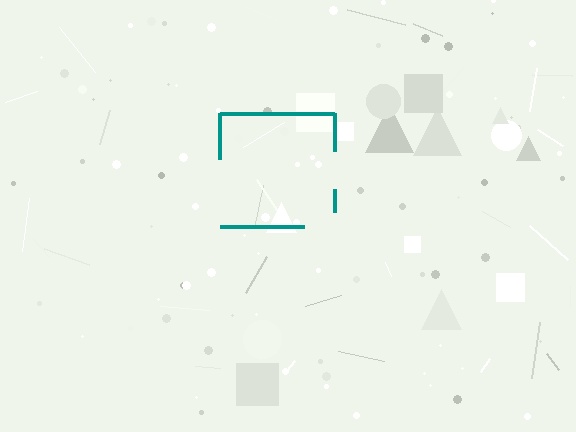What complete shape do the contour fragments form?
The contour fragments form a square.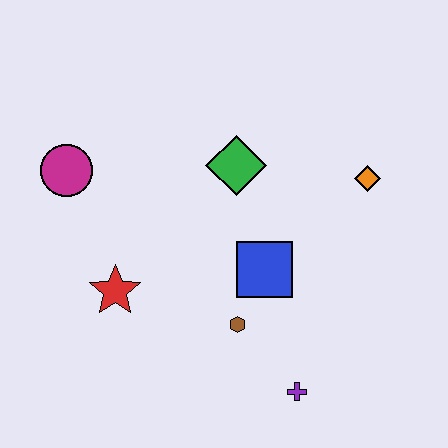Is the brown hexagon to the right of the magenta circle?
Yes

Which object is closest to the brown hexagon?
The blue square is closest to the brown hexagon.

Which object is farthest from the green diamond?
The purple cross is farthest from the green diamond.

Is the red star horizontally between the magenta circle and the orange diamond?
Yes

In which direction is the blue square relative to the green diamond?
The blue square is below the green diamond.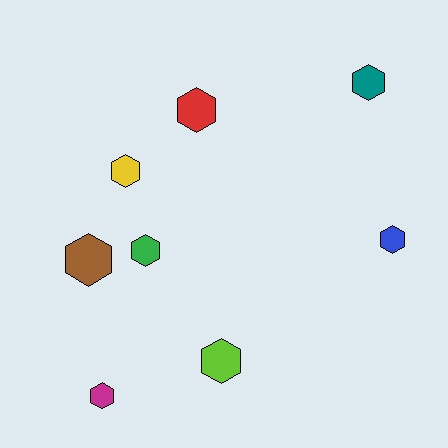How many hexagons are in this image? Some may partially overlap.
There are 8 hexagons.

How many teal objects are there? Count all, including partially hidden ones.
There is 1 teal object.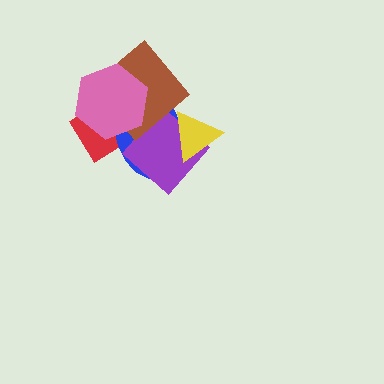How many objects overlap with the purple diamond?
5 objects overlap with the purple diamond.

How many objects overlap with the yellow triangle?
2 objects overlap with the yellow triangle.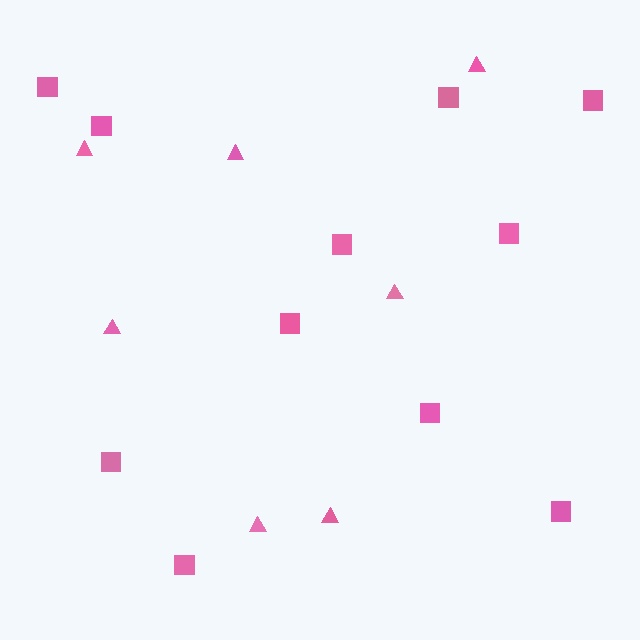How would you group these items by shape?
There are 2 groups: one group of squares (11) and one group of triangles (7).